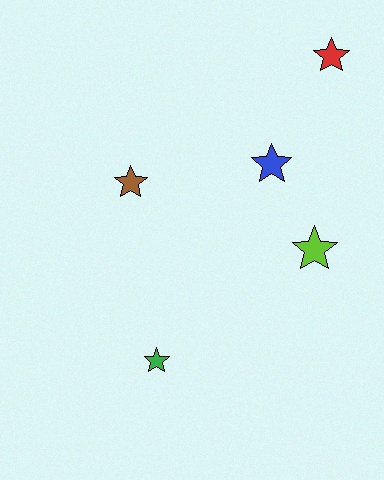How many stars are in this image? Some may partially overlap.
There are 5 stars.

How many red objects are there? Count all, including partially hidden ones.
There is 1 red object.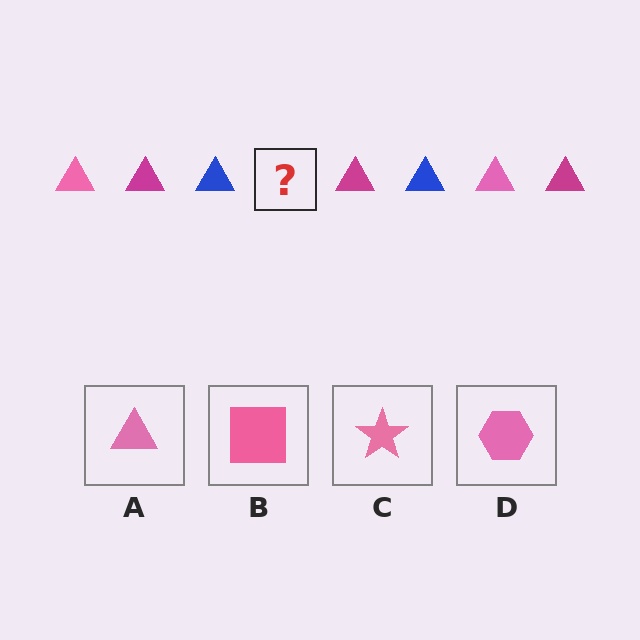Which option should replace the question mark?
Option A.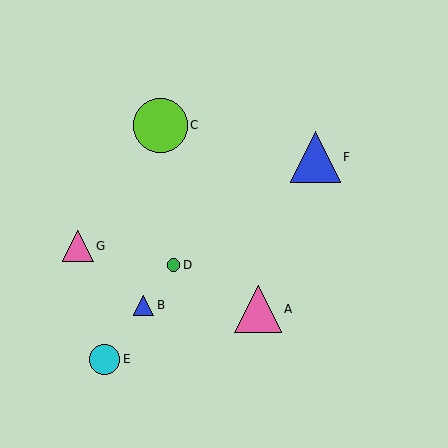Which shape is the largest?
The lime circle (labeled C) is the largest.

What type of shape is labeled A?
Shape A is a pink triangle.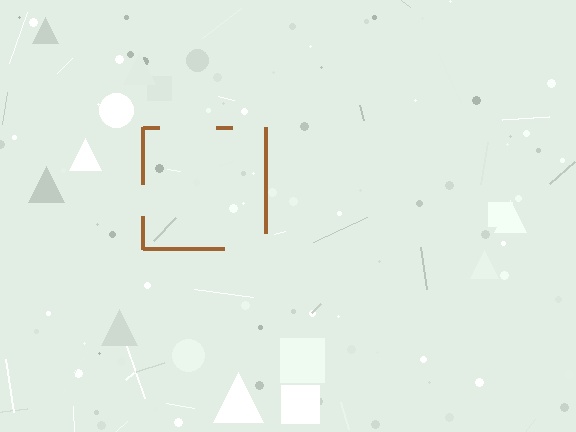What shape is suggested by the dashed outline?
The dashed outline suggests a square.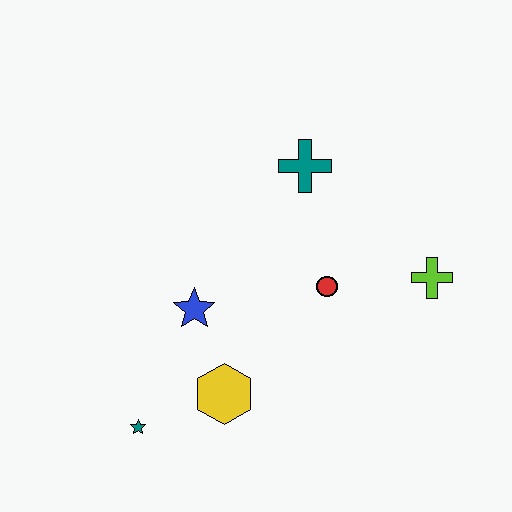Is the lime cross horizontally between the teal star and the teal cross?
No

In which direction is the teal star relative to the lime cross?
The teal star is to the left of the lime cross.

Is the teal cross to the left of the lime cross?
Yes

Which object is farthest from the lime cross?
The teal star is farthest from the lime cross.